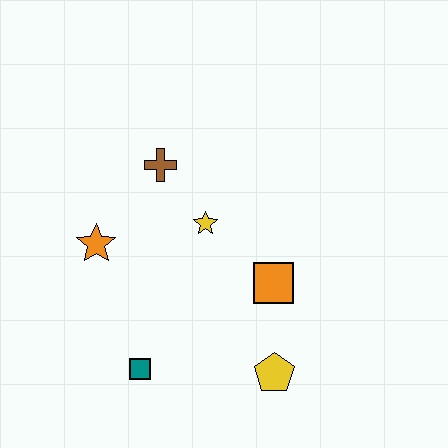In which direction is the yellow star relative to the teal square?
The yellow star is above the teal square.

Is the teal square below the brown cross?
Yes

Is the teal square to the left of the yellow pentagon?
Yes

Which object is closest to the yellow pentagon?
The orange square is closest to the yellow pentagon.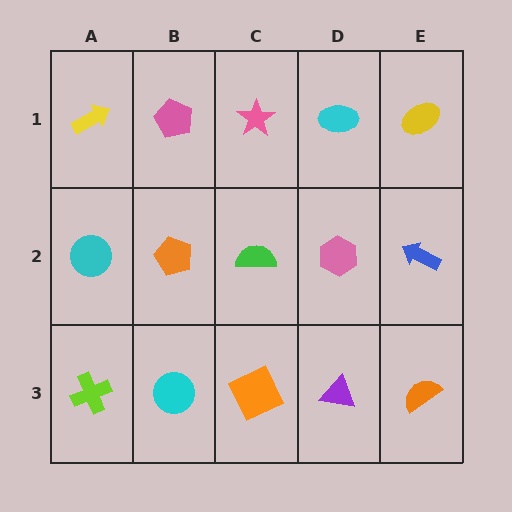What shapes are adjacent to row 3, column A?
A cyan circle (row 2, column A), a cyan circle (row 3, column B).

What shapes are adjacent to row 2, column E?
A yellow ellipse (row 1, column E), an orange semicircle (row 3, column E), a pink hexagon (row 2, column D).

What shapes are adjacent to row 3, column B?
An orange pentagon (row 2, column B), a lime cross (row 3, column A), an orange square (row 3, column C).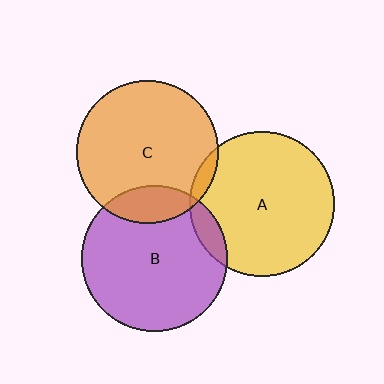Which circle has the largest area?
Circle B (purple).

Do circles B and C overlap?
Yes.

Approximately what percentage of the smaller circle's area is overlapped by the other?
Approximately 15%.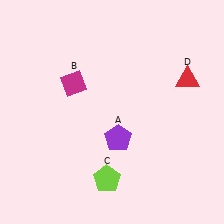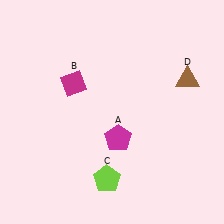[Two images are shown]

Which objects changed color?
A changed from purple to magenta. D changed from red to brown.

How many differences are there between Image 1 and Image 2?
There are 2 differences between the two images.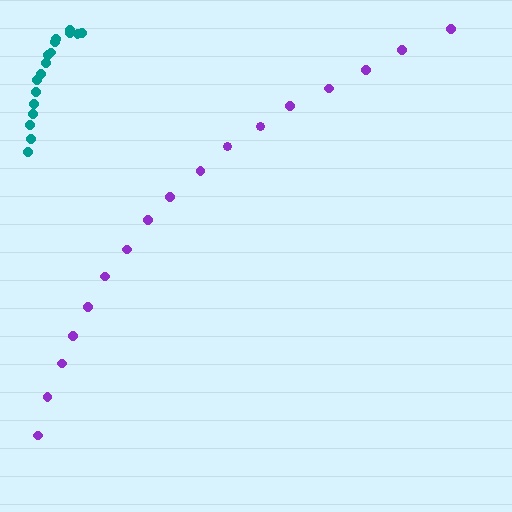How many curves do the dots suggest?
There are 2 distinct paths.